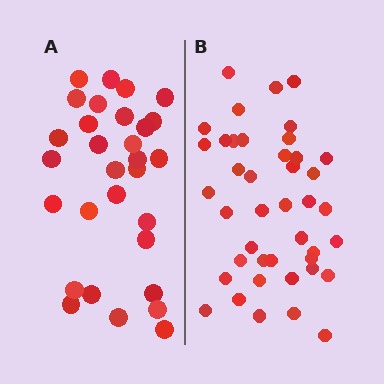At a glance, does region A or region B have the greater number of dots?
Region B (the right region) has more dots.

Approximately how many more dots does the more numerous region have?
Region B has roughly 12 or so more dots than region A.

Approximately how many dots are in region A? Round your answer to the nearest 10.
About 30 dots.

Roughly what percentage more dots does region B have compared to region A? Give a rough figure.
About 40% more.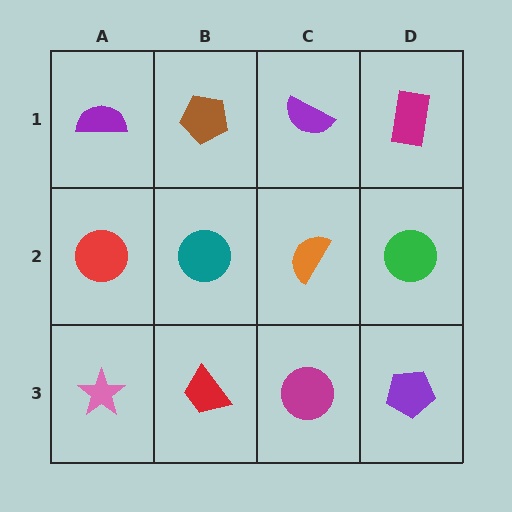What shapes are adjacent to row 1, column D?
A green circle (row 2, column D), a purple semicircle (row 1, column C).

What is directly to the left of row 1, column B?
A purple semicircle.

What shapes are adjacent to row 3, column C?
An orange semicircle (row 2, column C), a red trapezoid (row 3, column B), a purple pentagon (row 3, column D).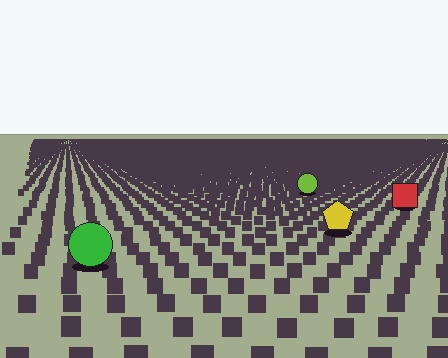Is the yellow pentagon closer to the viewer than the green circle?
No. The green circle is closer — you can tell from the texture gradient: the ground texture is coarser near it.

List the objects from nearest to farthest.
From nearest to farthest: the green circle, the yellow pentagon, the red square, the lime circle.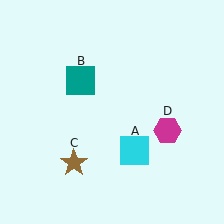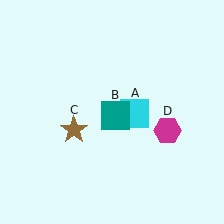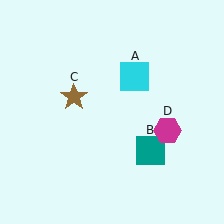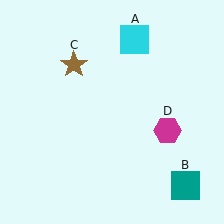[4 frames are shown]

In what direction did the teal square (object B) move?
The teal square (object B) moved down and to the right.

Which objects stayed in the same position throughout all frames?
Magenta hexagon (object D) remained stationary.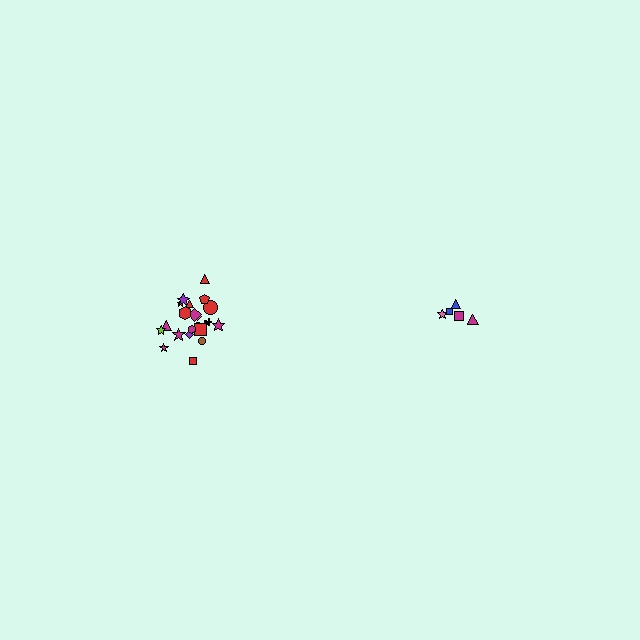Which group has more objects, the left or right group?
The left group.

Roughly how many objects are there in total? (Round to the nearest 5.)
Roughly 25 objects in total.